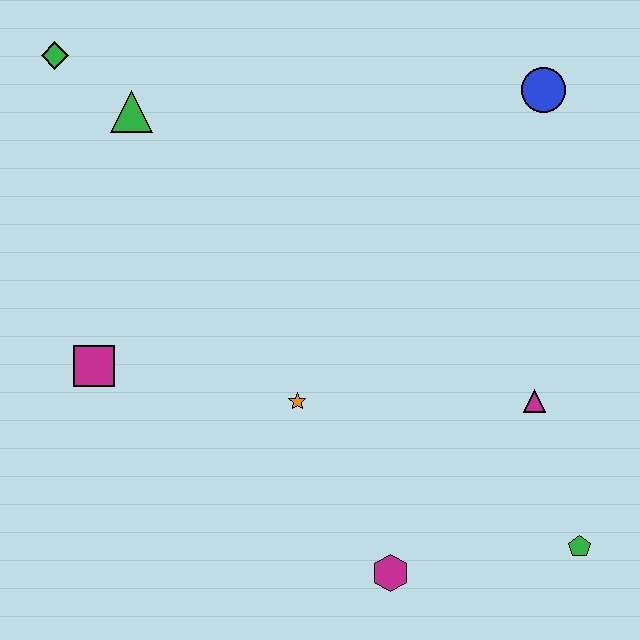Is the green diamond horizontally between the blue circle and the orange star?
No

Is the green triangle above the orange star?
Yes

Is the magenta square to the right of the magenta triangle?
No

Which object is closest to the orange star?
The magenta hexagon is closest to the orange star.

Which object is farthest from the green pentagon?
The green diamond is farthest from the green pentagon.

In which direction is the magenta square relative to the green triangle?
The magenta square is below the green triangle.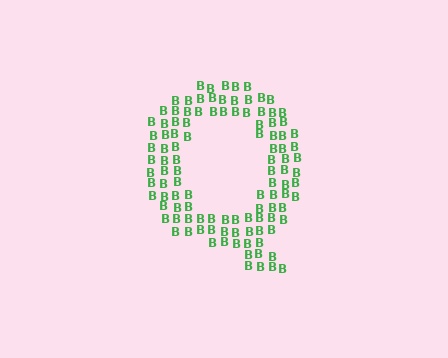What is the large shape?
The large shape is the letter Q.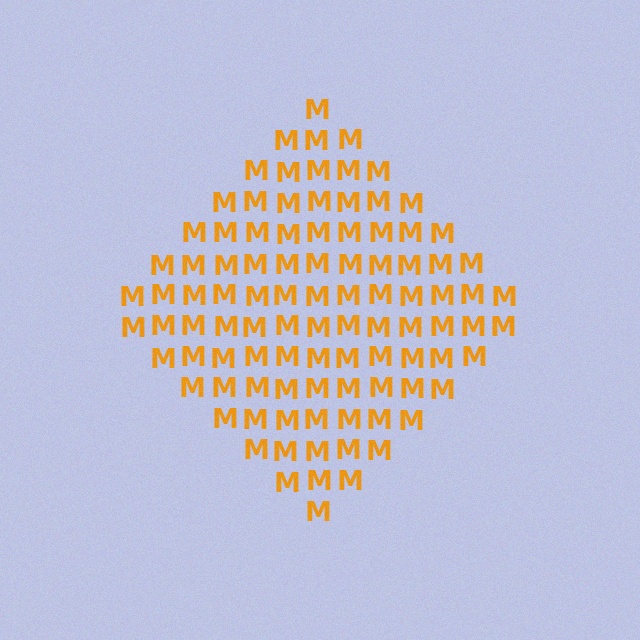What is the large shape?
The large shape is a diamond.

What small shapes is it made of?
It is made of small letter M's.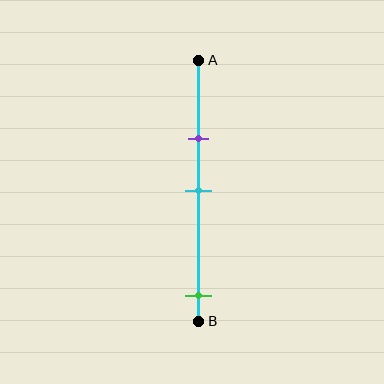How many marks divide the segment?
There are 3 marks dividing the segment.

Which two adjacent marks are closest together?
The purple and cyan marks are the closest adjacent pair.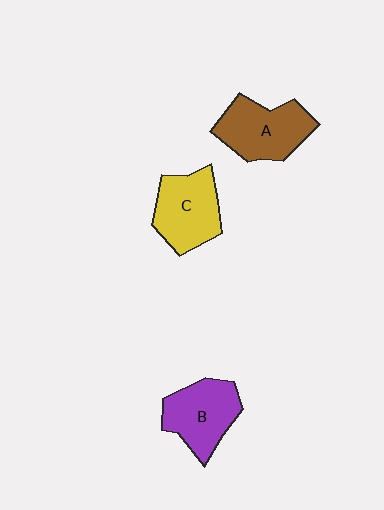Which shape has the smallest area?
Shape B (purple).